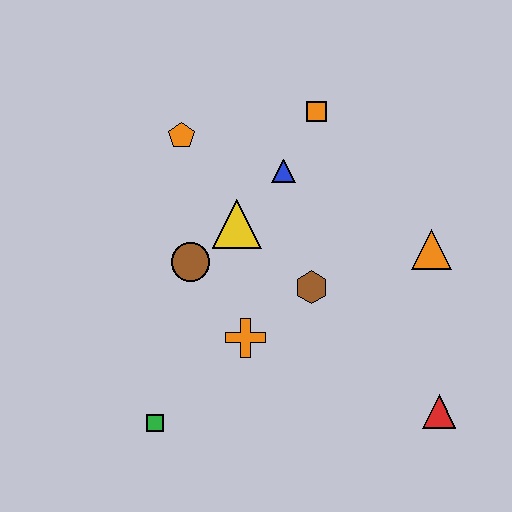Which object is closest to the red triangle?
The orange triangle is closest to the red triangle.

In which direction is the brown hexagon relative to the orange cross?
The brown hexagon is to the right of the orange cross.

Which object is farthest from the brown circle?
The red triangle is farthest from the brown circle.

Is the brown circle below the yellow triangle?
Yes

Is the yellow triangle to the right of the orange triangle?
No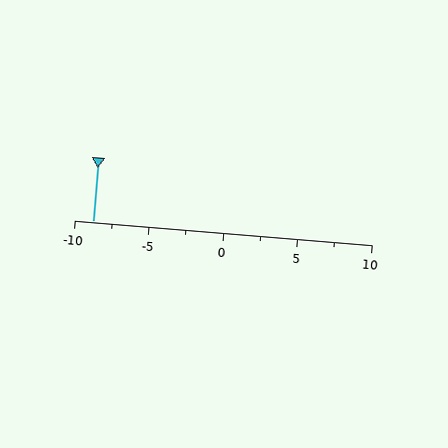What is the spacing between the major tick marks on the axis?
The major ticks are spaced 5 apart.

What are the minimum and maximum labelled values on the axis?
The axis runs from -10 to 10.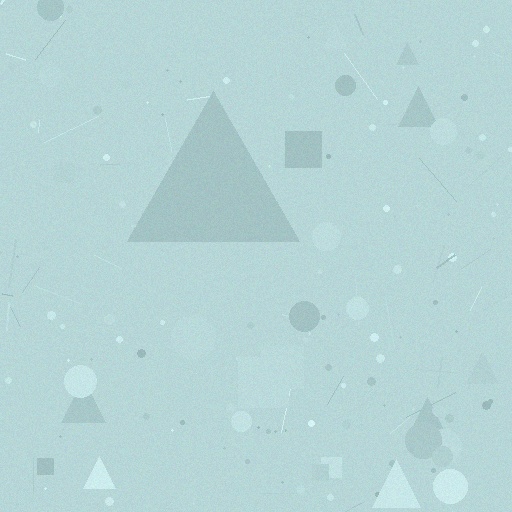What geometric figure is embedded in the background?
A triangle is embedded in the background.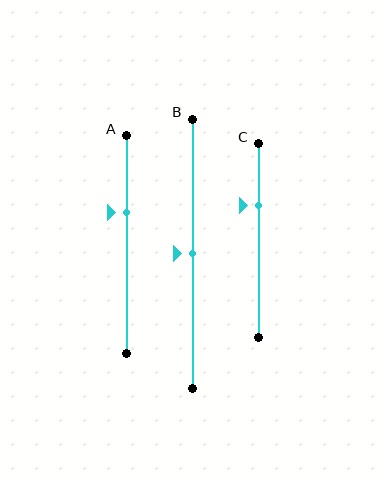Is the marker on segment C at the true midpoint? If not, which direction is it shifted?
No, the marker on segment C is shifted upward by about 18% of the segment length.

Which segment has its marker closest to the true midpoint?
Segment B has its marker closest to the true midpoint.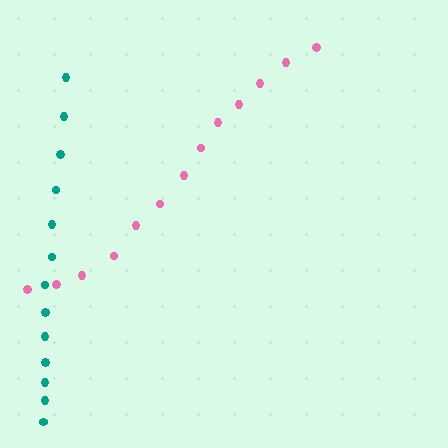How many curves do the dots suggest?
There are 2 distinct paths.